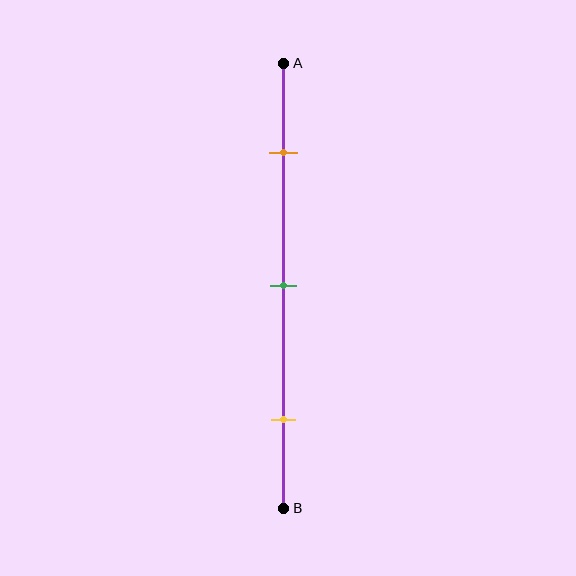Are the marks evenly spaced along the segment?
Yes, the marks are approximately evenly spaced.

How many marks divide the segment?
There are 3 marks dividing the segment.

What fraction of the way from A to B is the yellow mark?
The yellow mark is approximately 80% (0.8) of the way from A to B.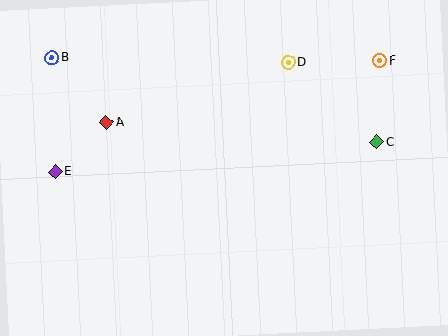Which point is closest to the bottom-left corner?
Point E is closest to the bottom-left corner.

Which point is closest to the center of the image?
Point D at (288, 62) is closest to the center.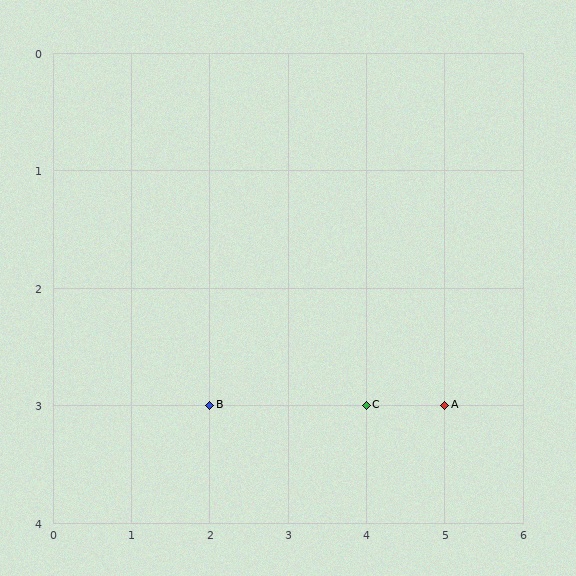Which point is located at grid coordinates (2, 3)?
Point B is at (2, 3).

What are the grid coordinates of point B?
Point B is at grid coordinates (2, 3).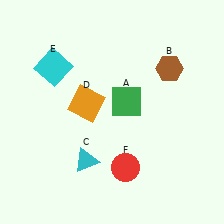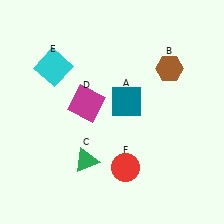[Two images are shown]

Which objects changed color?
A changed from green to teal. C changed from cyan to green. D changed from orange to magenta.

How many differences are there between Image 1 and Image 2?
There are 3 differences between the two images.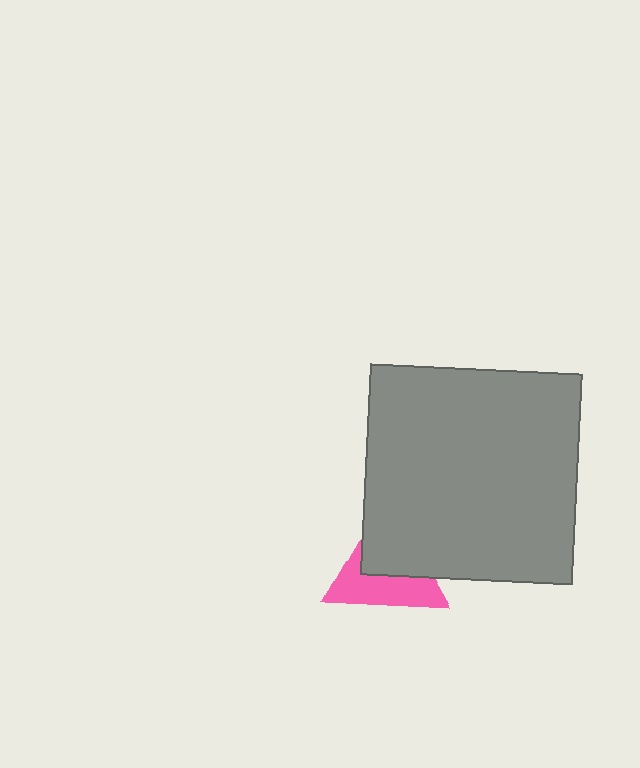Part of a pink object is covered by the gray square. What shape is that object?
It is a triangle.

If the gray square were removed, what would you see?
You would see the complete pink triangle.